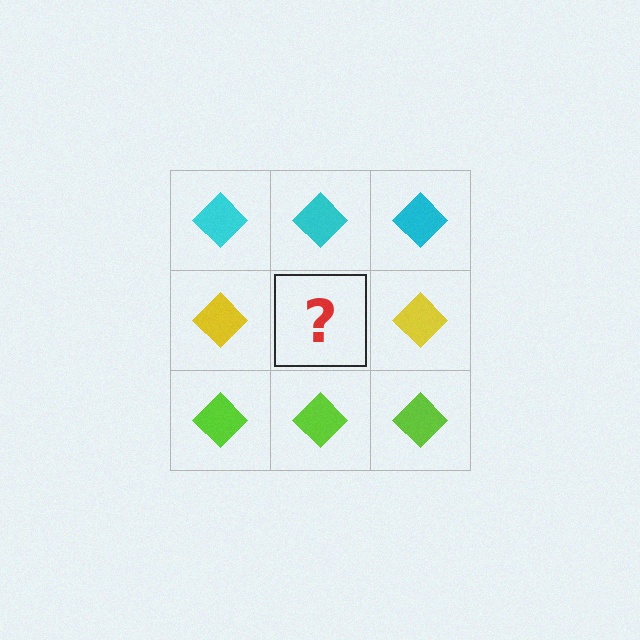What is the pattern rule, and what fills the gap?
The rule is that each row has a consistent color. The gap should be filled with a yellow diamond.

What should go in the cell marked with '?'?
The missing cell should contain a yellow diamond.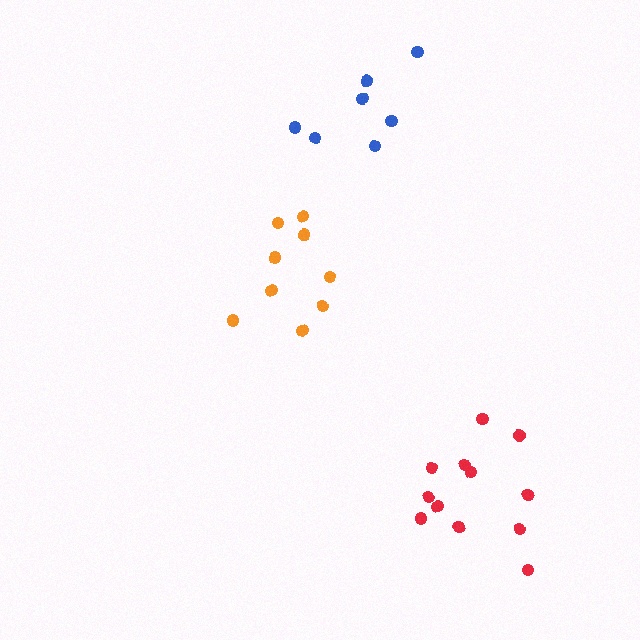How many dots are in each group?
Group 1: 12 dots, Group 2: 7 dots, Group 3: 9 dots (28 total).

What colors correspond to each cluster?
The clusters are colored: red, blue, orange.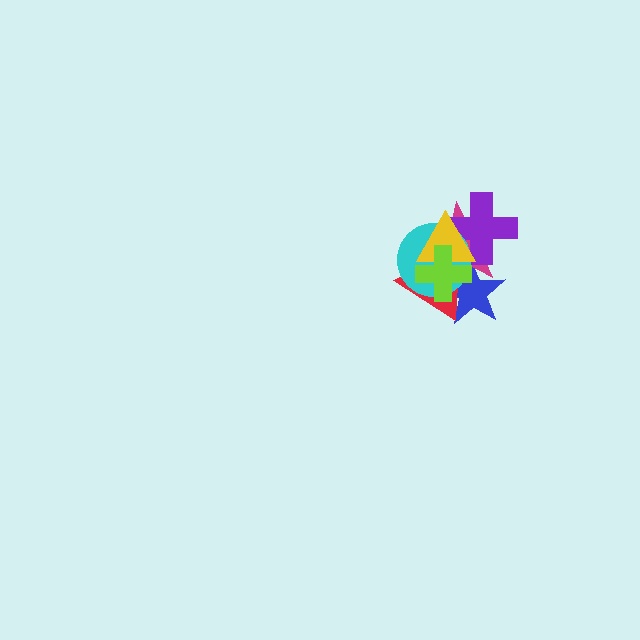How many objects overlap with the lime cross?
5 objects overlap with the lime cross.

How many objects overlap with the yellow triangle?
6 objects overlap with the yellow triangle.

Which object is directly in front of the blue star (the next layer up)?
The magenta star is directly in front of the blue star.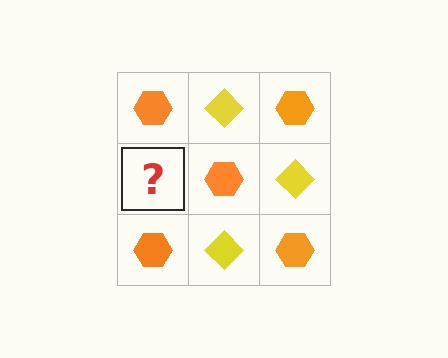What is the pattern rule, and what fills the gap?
The rule is that it alternates orange hexagon and yellow diamond in a checkerboard pattern. The gap should be filled with a yellow diamond.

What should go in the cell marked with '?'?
The missing cell should contain a yellow diamond.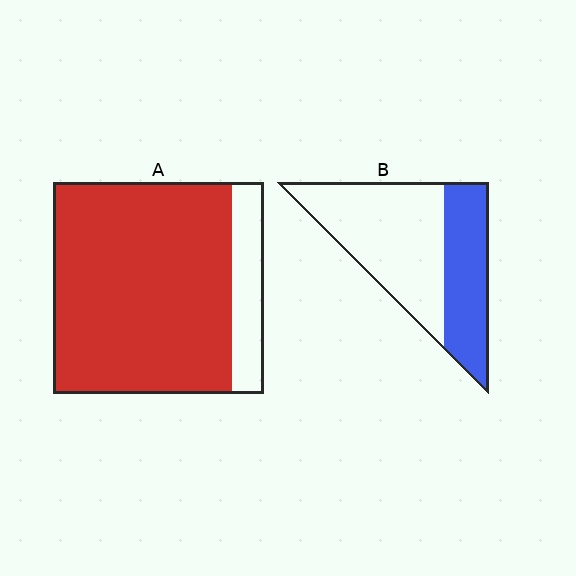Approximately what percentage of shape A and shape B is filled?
A is approximately 85% and B is approximately 40%.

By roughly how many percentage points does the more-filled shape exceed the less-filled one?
By roughly 45 percentage points (A over B).